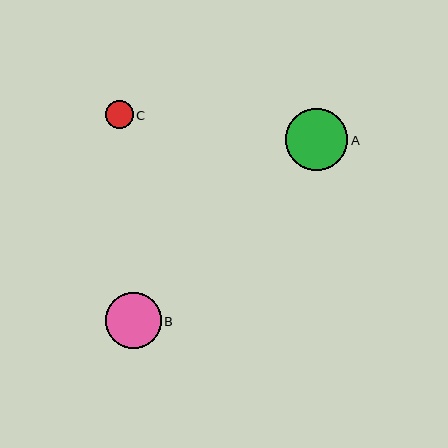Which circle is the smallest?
Circle C is the smallest with a size of approximately 27 pixels.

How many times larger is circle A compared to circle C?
Circle A is approximately 2.3 times the size of circle C.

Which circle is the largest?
Circle A is the largest with a size of approximately 62 pixels.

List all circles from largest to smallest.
From largest to smallest: A, B, C.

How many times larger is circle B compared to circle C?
Circle B is approximately 2.0 times the size of circle C.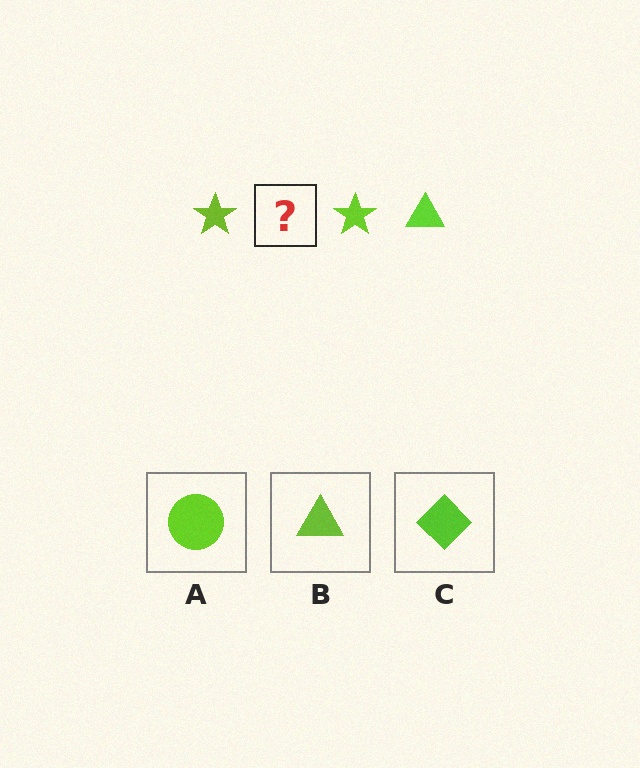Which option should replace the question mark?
Option B.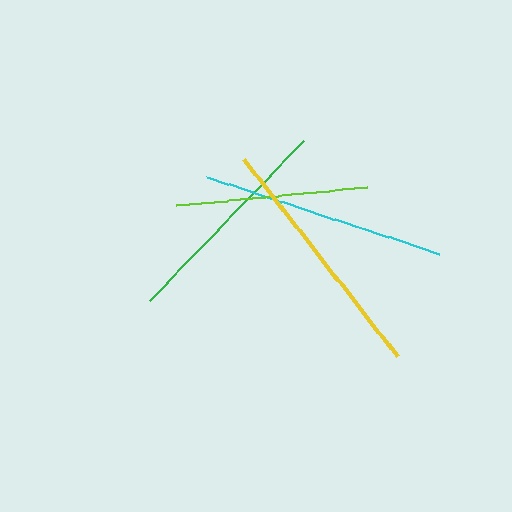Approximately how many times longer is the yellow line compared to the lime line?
The yellow line is approximately 1.3 times the length of the lime line.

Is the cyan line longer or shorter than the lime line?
The cyan line is longer than the lime line.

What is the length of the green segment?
The green segment is approximately 221 pixels long.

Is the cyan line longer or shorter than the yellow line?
The yellow line is longer than the cyan line.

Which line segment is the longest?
The yellow line is the longest at approximately 250 pixels.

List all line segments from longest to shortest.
From longest to shortest: yellow, cyan, green, lime.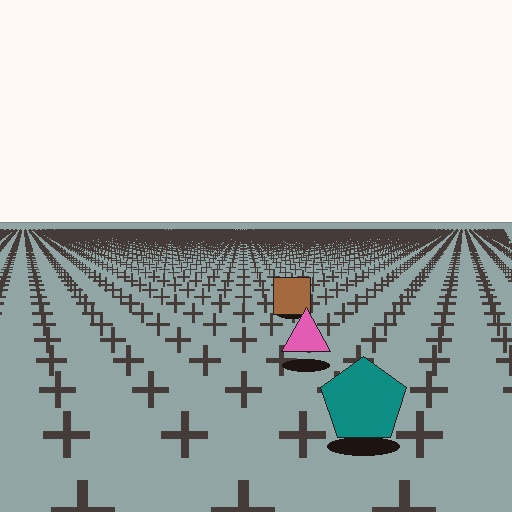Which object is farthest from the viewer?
The brown square is farthest from the viewer. It appears smaller and the ground texture around it is denser.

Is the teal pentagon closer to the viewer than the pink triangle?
Yes. The teal pentagon is closer — you can tell from the texture gradient: the ground texture is coarser near it.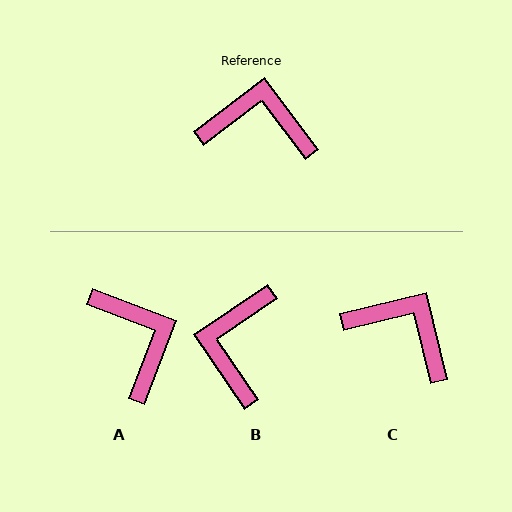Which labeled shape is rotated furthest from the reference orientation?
B, about 88 degrees away.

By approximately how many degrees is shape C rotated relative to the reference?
Approximately 23 degrees clockwise.